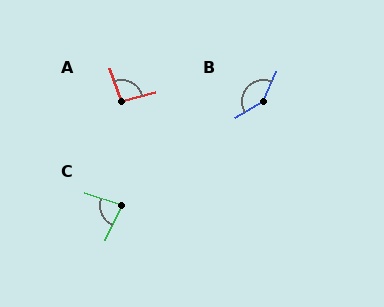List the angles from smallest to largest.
C (82°), A (95°), B (145°).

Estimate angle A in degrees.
Approximately 95 degrees.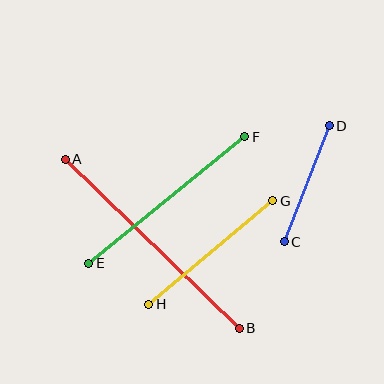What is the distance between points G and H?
The distance is approximately 161 pixels.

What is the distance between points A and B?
The distance is approximately 243 pixels.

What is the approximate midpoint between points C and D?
The midpoint is at approximately (307, 184) pixels.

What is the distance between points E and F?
The distance is approximately 201 pixels.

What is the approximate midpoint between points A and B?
The midpoint is at approximately (152, 244) pixels.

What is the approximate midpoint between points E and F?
The midpoint is at approximately (167, 200) pixels.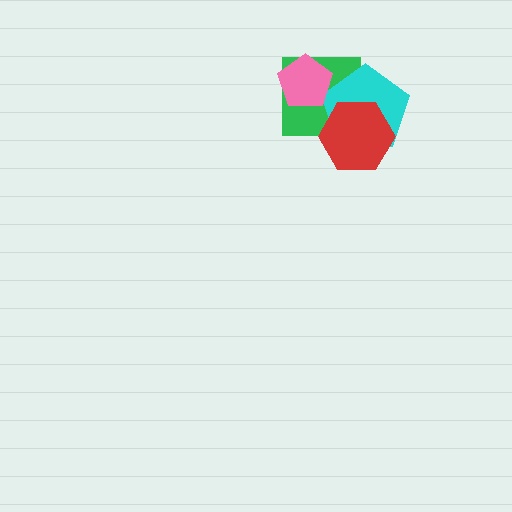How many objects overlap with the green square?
3 objects overlap with the green square.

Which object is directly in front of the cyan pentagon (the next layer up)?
The red hexagon is directly in front of the cyan pentagon.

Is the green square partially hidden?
Yes, it is partially covered by another shape.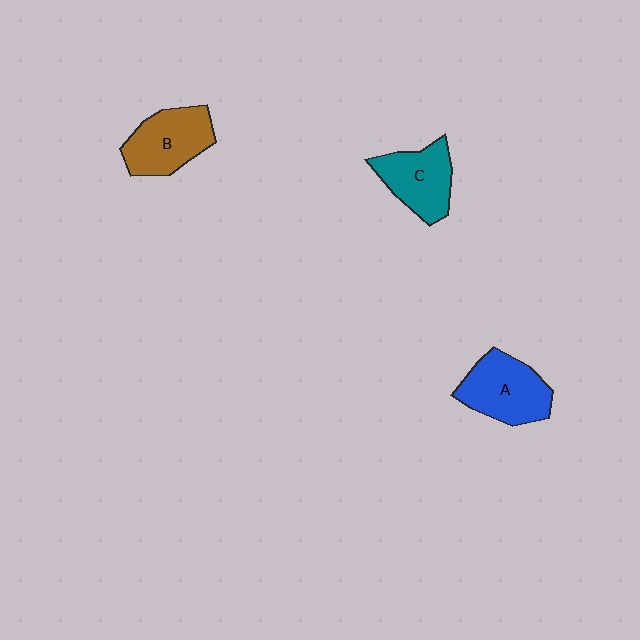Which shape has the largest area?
Shape A (blue).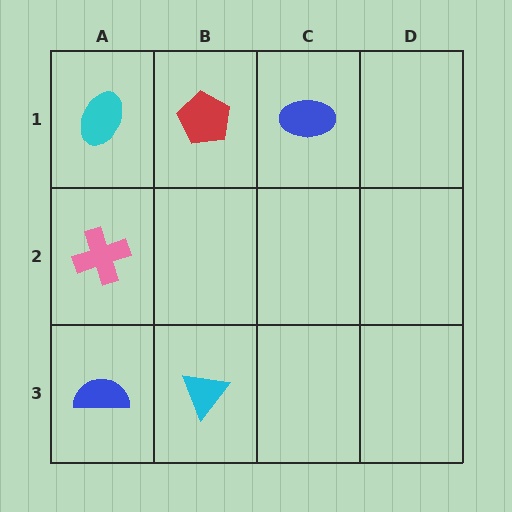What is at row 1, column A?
A cyan ellipse.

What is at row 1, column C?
A blue ellipse.